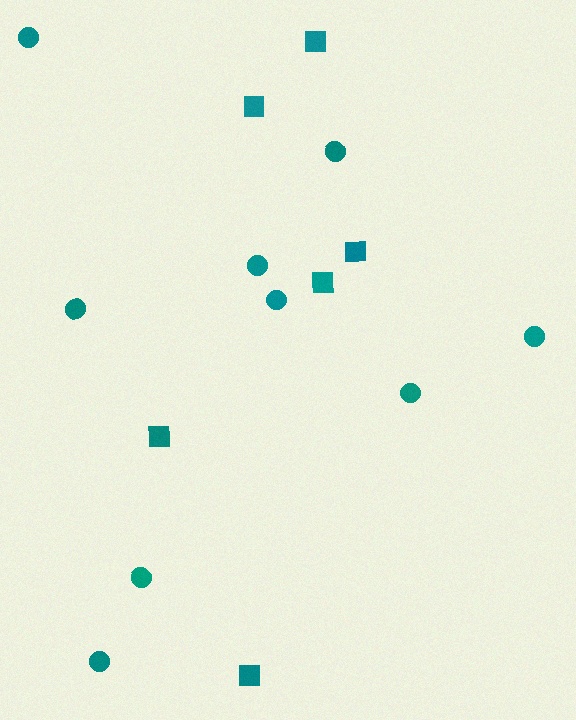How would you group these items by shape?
There are 2 groups: one group of circles (9) and one group of squares (6).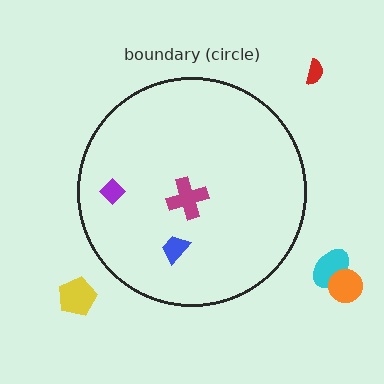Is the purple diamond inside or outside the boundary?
Inside.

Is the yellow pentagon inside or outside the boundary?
Outside.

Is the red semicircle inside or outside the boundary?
Outside.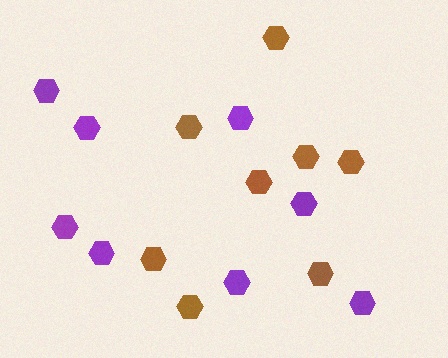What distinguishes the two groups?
There are 2 groups: one group of brown hexagons (8) and one group of purple hexagons (8).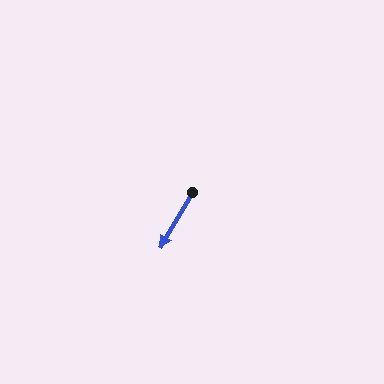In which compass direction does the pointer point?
Southwest.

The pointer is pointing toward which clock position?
Roughly 7 o'clock.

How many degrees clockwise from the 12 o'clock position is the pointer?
Approximately 210 degrees.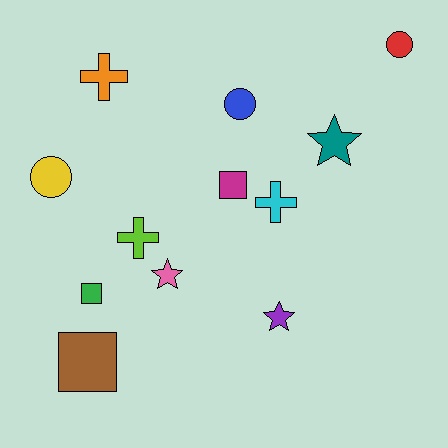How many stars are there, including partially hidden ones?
There are 3 stars.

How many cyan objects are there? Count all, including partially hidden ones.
There is 1 cyan object.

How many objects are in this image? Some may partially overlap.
There are 12 objects.